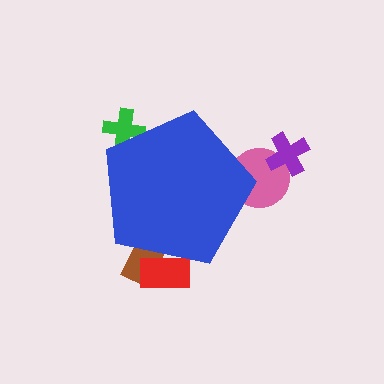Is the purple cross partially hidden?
No, the purple cross is fully visible.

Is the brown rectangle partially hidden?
Yes, the brown rectangle is partially hidden behind the blue pentagon.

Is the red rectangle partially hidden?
Yes, the red rectangle is partially hidden behind the blue pentagon.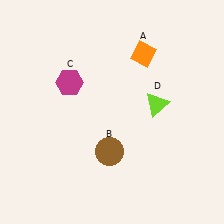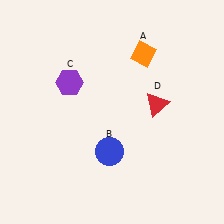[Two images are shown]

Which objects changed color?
B changed from brown to blue. C changed from magenta to purple. D changed from lime to red.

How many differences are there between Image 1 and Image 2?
There are 3 differences between the two images.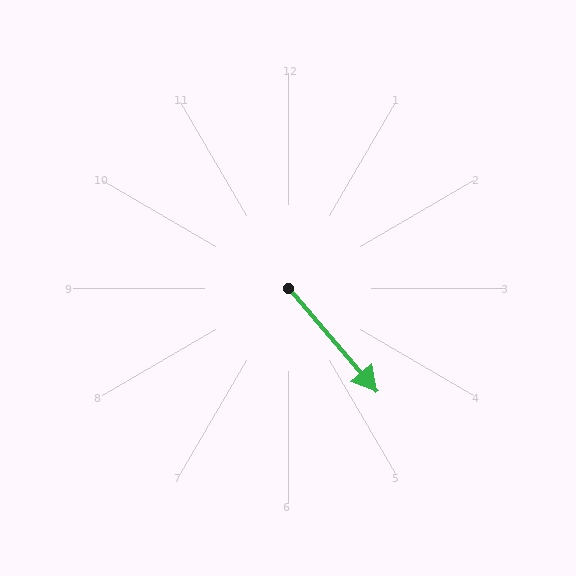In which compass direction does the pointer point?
Southeast.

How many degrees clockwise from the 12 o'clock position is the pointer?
Approximately 139 degrees.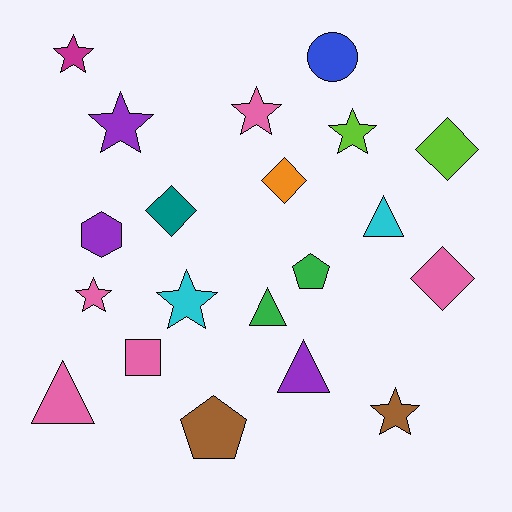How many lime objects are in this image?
There are 2 lime objects.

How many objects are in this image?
There are 20 objects.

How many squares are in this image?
There is 1 square.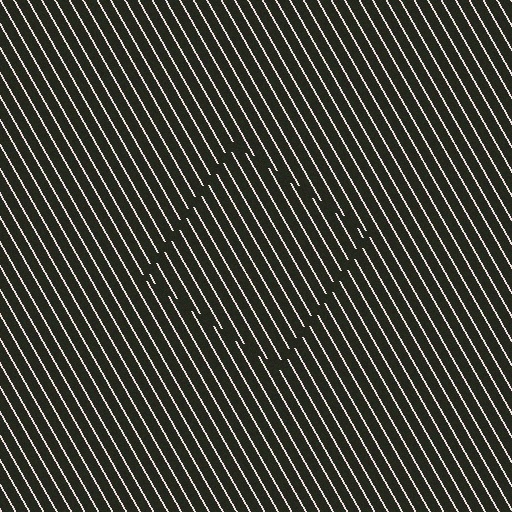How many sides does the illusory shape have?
4 sides — the line-ends trace a square.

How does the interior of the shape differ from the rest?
The interior of the shape contains the same grating, shifted by half a period — the contour is defined by the phase discontinuity where line-ends from the inner and outer gratings abut.